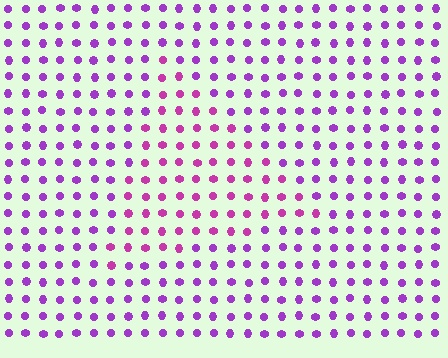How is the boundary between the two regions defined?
The boundary is defined purely by a slight shift in hue (about 28 degrees). Spacing, size, and orientation are identical on both sides.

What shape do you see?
I see a triangle.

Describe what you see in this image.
The image is filled with small purple elements in a uniform arrangement. A triangle-shaped region is visible where the elements are tinted to a slightly different hue, forming a subtle color boundary.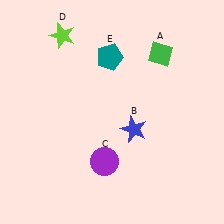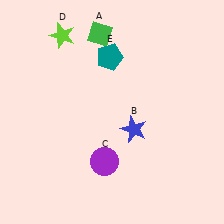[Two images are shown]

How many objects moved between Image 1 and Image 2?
1 object moved between the two images.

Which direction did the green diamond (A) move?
The green diamond (A) moved left.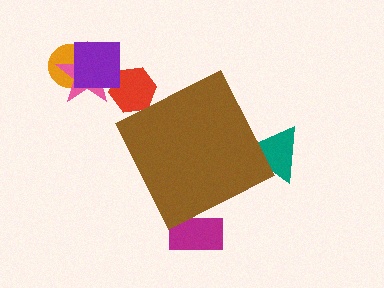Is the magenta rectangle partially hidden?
Yes, the magenta rectangle is partially hidden behind the brown diamond.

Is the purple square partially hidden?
No, the purple square is fully visible.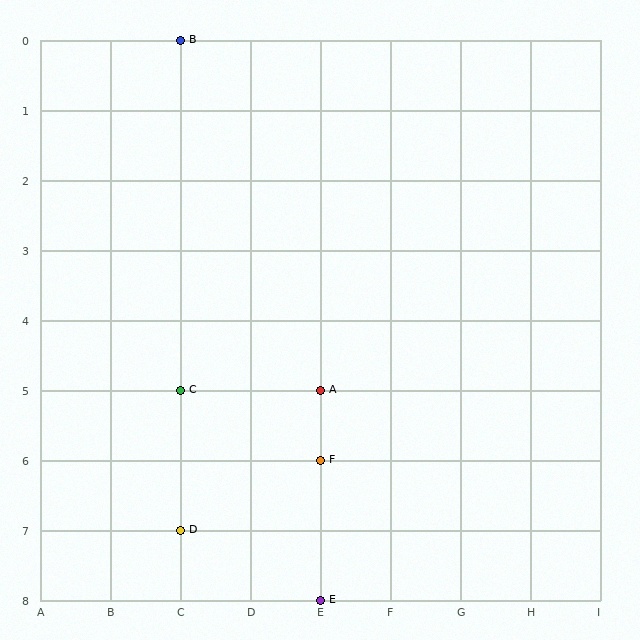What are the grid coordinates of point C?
Point C is at grid coordinates (C, 5).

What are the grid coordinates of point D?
Point D is at grid coordinates (C, 7).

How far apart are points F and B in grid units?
Points F and B are 2 columns and 6 rows apart (about 6.3 grid units diagonally).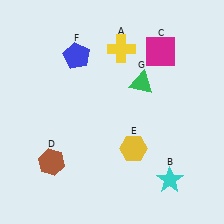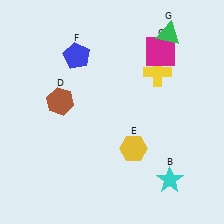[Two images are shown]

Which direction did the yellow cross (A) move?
The yellow cross (A) moved right.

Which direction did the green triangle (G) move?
The green triangle (G) moved up.